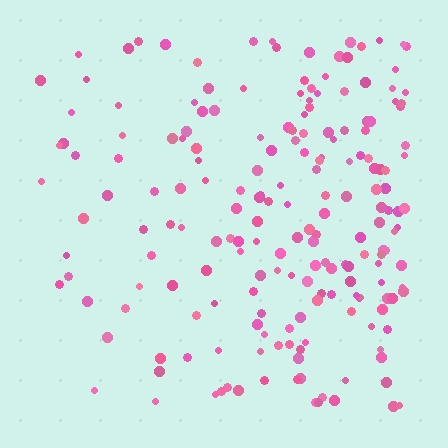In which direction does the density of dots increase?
From left to right, with the right side densest.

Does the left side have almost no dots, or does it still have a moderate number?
Still a moderate number, just noticeably fewer than the right.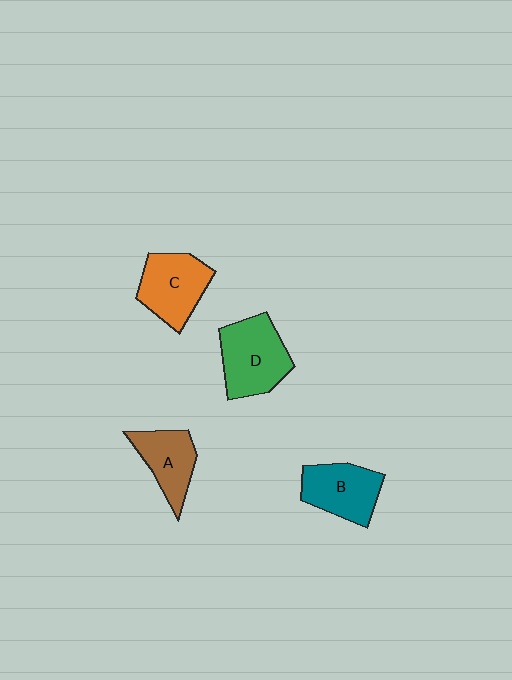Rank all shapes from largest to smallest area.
From largest to smallest: D (green), C (orange), B (teal), A (brown).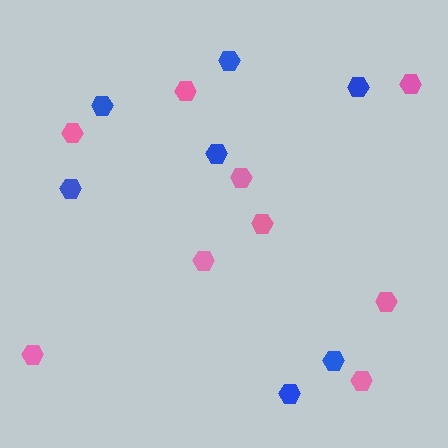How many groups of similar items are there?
There are 2 groups: one group of blue hexagons (7) and one group of pink hexagons (9).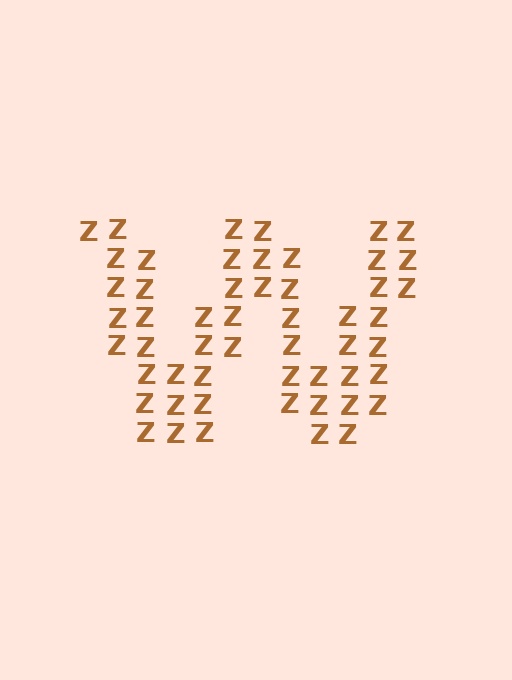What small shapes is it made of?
It is made of small letter Z's.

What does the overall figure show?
The overall figure shows the letter W.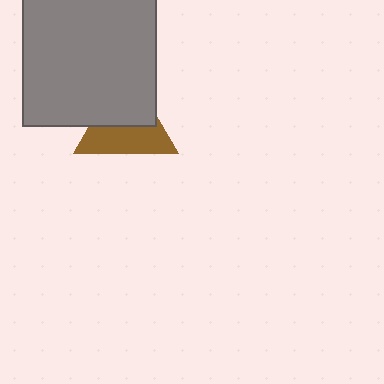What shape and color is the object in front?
The object in front is a gray square.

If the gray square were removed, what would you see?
You would see the complete brown triangle.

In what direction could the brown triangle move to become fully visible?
The brown triangle could move down. That would shift it out from behind the gray square entirely.